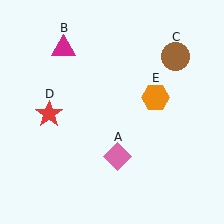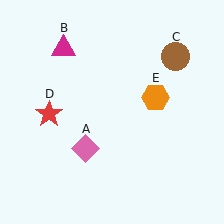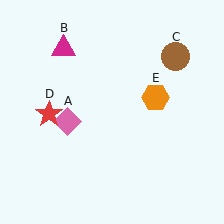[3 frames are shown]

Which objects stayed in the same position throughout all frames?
Magenta triangle (object B) and brown circle (object C) and red star (object D) and orange hexagon (object E) remained stationary.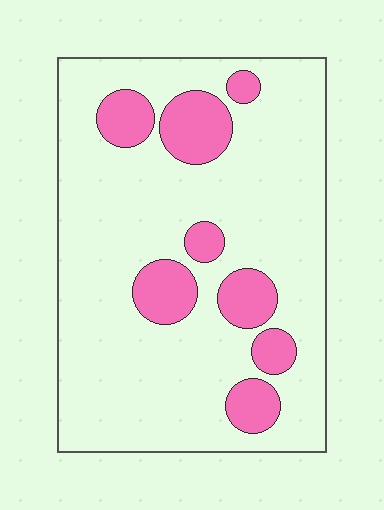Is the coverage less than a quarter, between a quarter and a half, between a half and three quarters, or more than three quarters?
Less than a quarter.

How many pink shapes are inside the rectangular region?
8.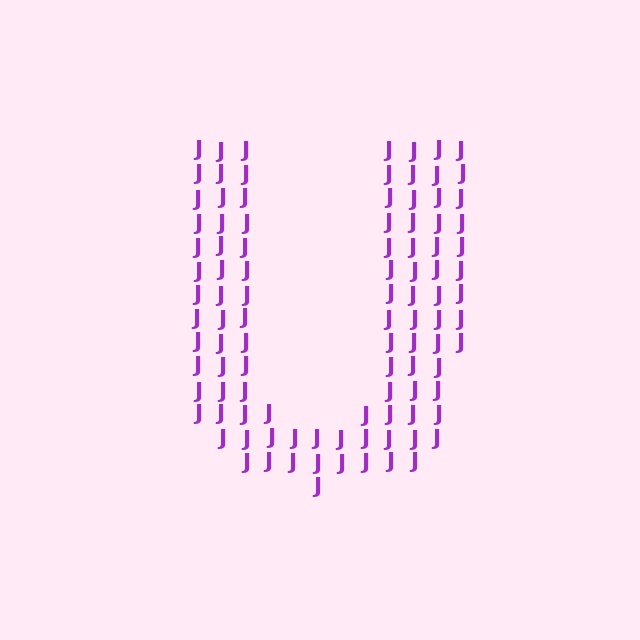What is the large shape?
The large shape is the letter U.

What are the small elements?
The small elements are letter J's.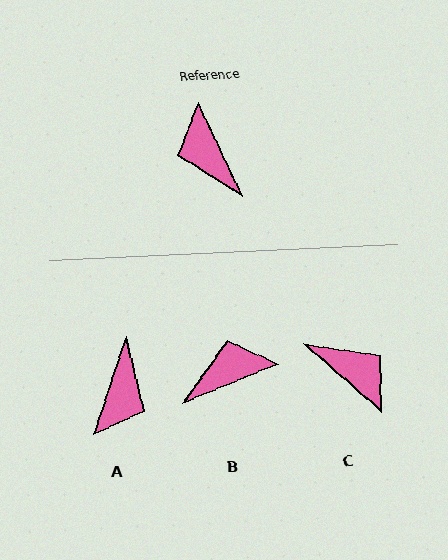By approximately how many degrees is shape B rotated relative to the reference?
Approximately 93 degrees clockwise.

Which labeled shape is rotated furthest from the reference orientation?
C, about 156 degrees away.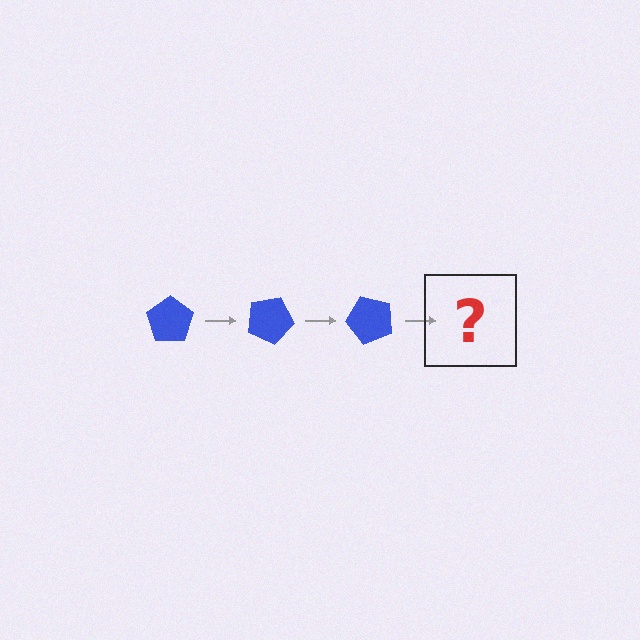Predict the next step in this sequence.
The next step is a blue pentagon rotated 75 degrees.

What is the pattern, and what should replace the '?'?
The pattern is that the pentagon rotates 25 degrees each step. The '?' should be a blue pentagon rotated 75 degrees.